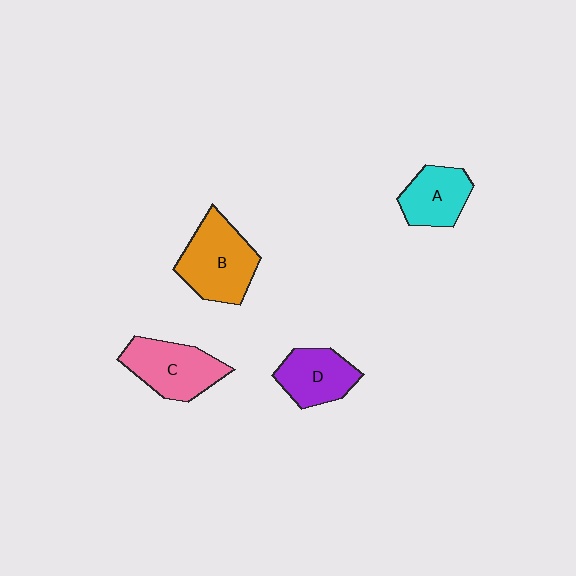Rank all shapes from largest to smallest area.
From largest to smallest: B (orange), C (pink), D (purple), A (cyan).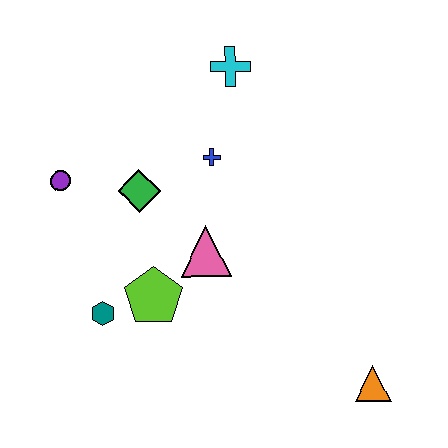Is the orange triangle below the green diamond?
Yes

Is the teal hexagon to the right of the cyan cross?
No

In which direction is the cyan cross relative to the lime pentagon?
The cyan cross is above the lime pentagon.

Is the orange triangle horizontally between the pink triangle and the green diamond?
No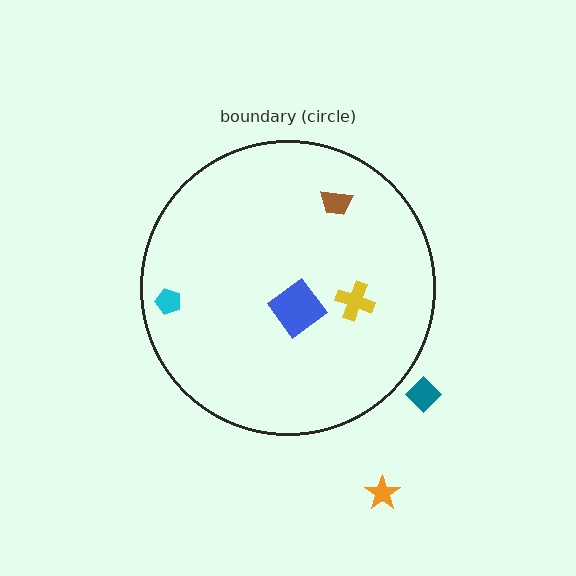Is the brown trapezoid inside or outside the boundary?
Inside.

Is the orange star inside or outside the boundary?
Outside.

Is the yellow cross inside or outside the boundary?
Inside.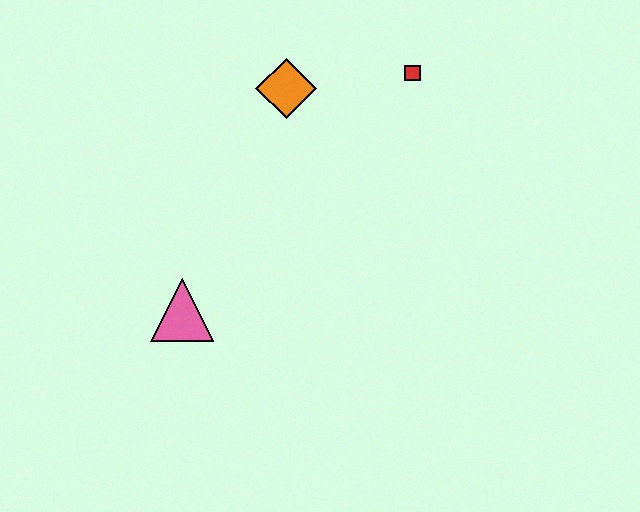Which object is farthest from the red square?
The pink triangle is farthest from the red square.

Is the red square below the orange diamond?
No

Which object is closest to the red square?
The orange diamond is closest to the red square.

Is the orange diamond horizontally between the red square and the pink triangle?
Yes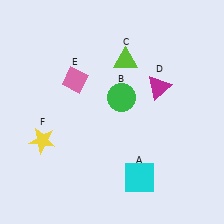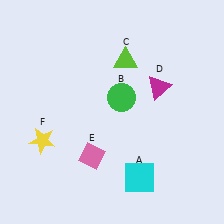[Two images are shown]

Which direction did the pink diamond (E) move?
The pink diamond (E) moved down.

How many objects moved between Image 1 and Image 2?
1 object moved between the two images.